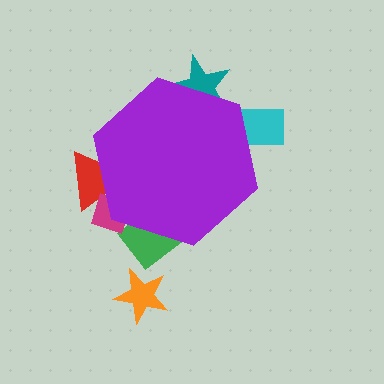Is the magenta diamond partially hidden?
Yes, the magenta diamond is partially hidden behind the purple hexagon.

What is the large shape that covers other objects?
A purple hexagon.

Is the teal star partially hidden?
Yes, the teal star is partially hidden behind the purple hexagon.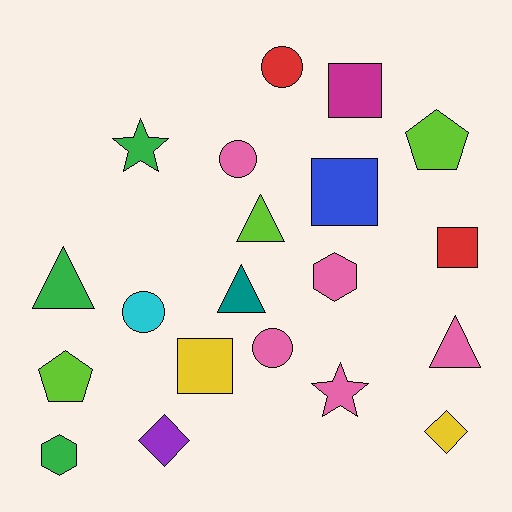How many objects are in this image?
There are 20 objects.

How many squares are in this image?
There are 4 squares.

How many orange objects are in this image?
There are no orange objects.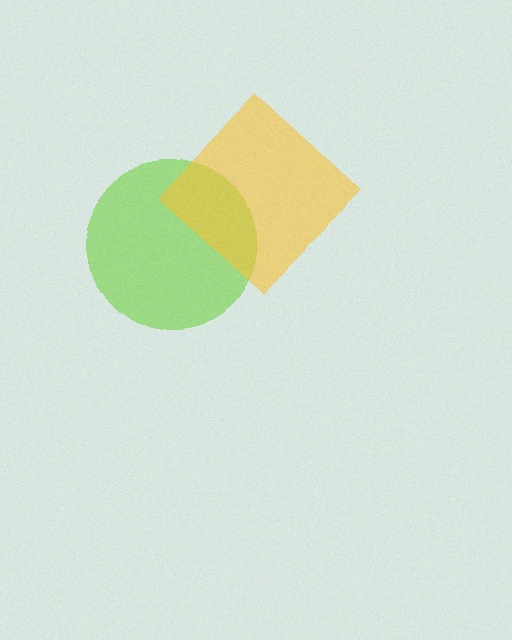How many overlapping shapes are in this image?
There are 2 overlapping shapes in the image.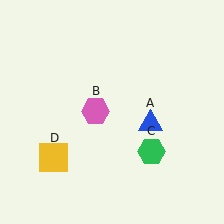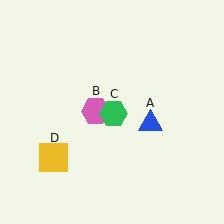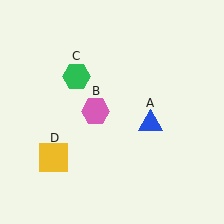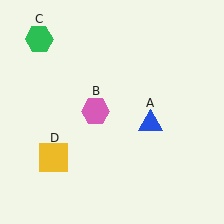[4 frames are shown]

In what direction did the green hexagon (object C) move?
The green hexagon (object C) moved up and to the left.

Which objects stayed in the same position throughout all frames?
Blue triangle (object A) and pink hexagon (object B) and yellow square (object D) remained stationary.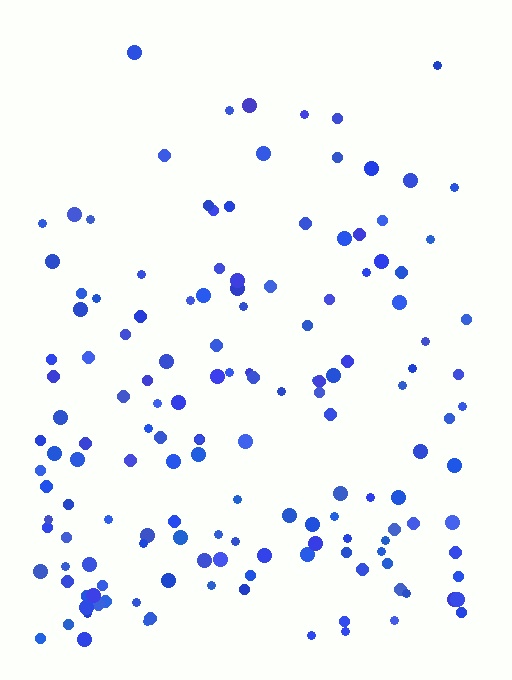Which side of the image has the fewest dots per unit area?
The top.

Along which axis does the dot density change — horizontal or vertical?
Vertical.